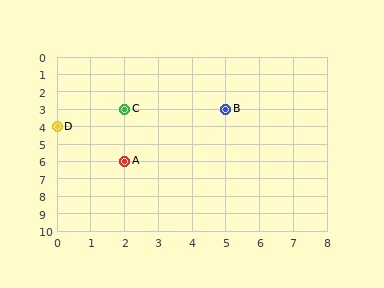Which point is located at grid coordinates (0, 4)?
Point D is at (0, 4).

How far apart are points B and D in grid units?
Points B and D are 5 columns and 1 row apart (about 5.1 grid units diagonally).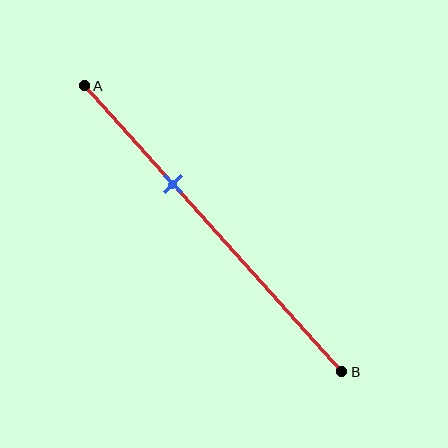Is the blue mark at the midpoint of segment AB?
No, the mark is at about 35% from A, not at the 50% midpoint.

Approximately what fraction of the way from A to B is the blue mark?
The blue mark is approximately 35% of the way from A to B.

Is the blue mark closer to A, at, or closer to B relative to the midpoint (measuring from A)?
The blue mark is closer to point A than the midpoint of segment AB.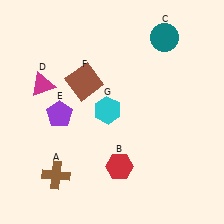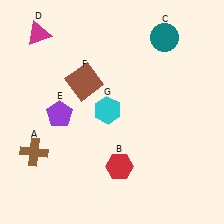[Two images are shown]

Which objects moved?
The objects that moved are: the brown cross (A), the magenta triangle (D).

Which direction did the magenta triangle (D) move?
The magenta triangle (D) moved up.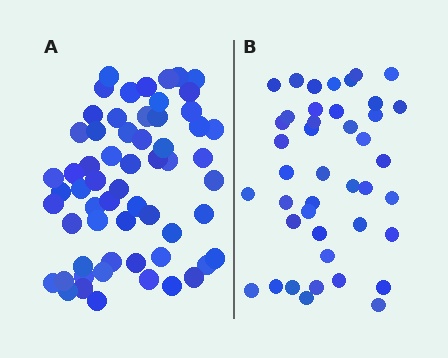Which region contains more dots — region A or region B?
Region A (the left region) has more dots.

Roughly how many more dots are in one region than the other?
Region A has approximately 20 more dots than region B.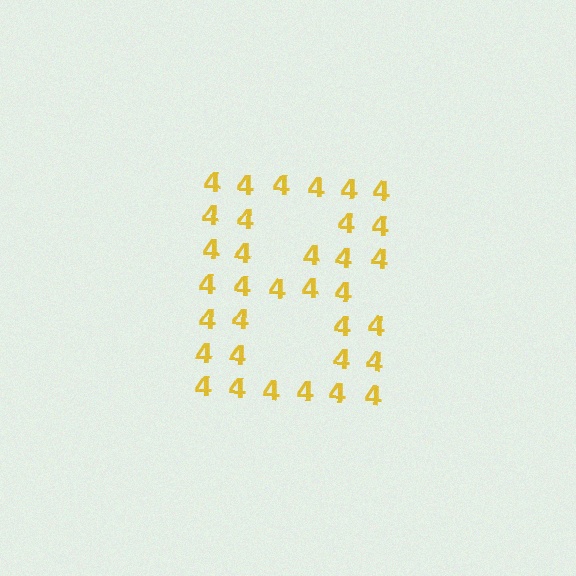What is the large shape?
The large shape is the letter B.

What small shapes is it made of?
It is made of small digit 4's.